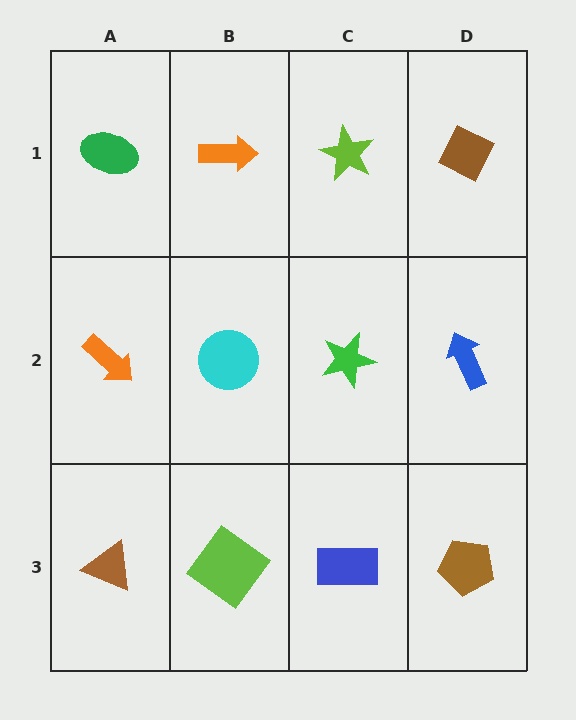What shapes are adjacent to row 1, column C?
A green star (row 2, column C), an orange arrow (row 1, column B), a brown diamond (row 1, column D).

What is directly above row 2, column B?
An orange arrow.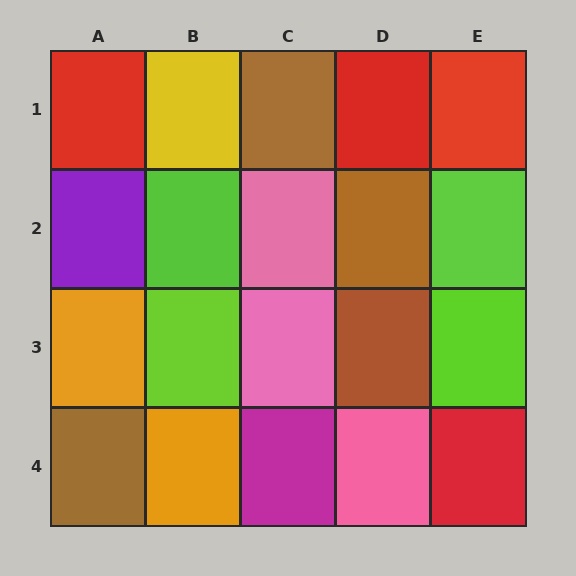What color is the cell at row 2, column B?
Lime.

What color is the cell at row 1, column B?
Yellow.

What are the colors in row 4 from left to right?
Brown, orange, magenta, pink, red.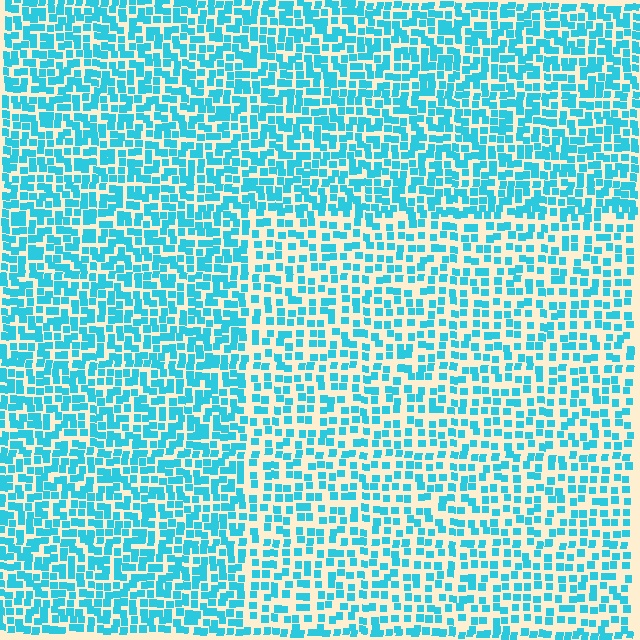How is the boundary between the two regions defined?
The boundary is defined by a change in element density (approximately 1.5x ratio). All elements are the same color, size, and shape.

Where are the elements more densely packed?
The elements are more densely packed outside the rectangle boundary.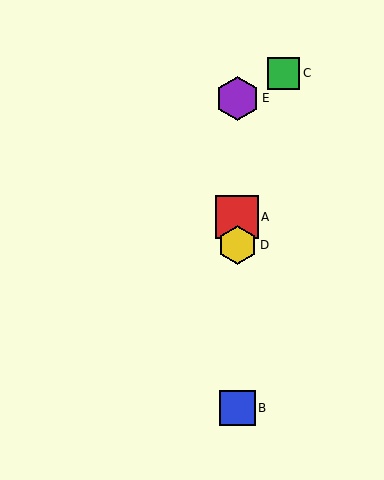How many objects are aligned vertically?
4 objects (A, B, D, E) are aligned vertically.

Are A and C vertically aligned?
No, A is at x≈237 and C is at x≈284.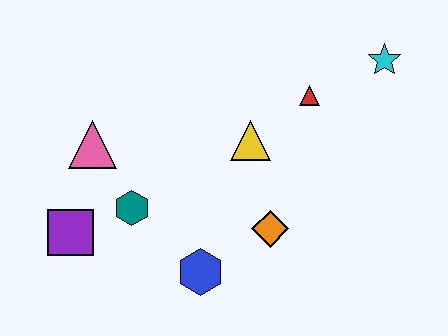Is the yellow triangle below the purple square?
No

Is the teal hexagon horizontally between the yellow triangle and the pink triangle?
Yes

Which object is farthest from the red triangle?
The purple square is farthest from the red triangle.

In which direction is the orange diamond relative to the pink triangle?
The orange diamond is to the right of the pink triangle.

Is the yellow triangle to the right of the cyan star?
No